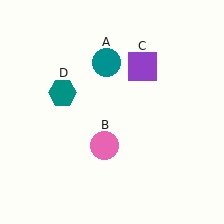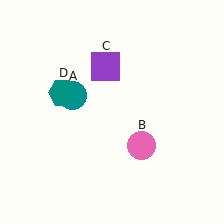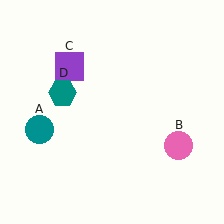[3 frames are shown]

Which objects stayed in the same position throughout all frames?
Teal hexagon (object D) remained stationary.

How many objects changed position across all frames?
3 objects changed position: teal circle (object A), pink circle (object B), purple square (object C).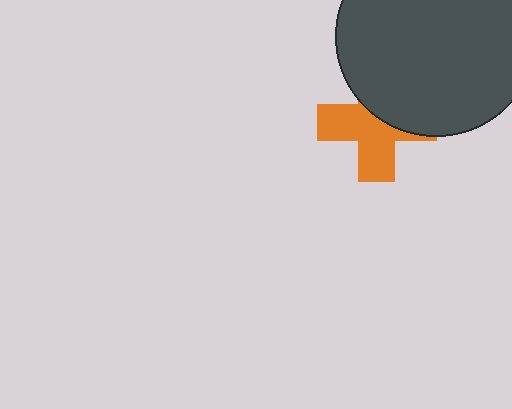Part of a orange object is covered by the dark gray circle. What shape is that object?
It is a cross.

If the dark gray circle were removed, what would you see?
You would see the complete orange cross.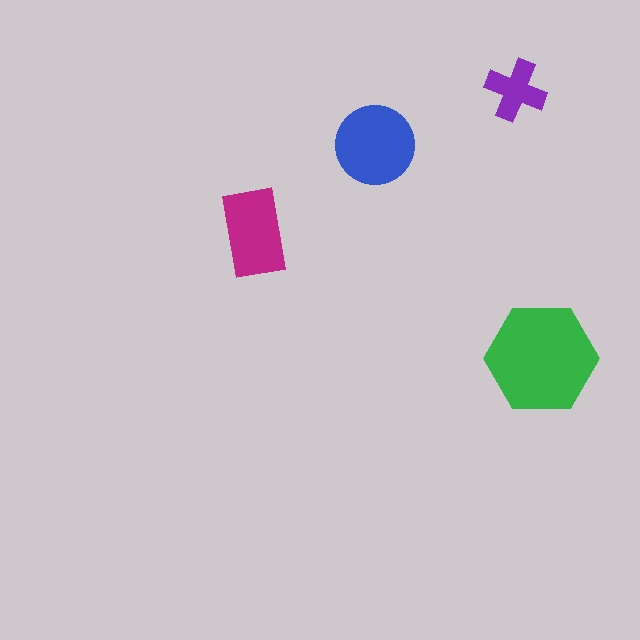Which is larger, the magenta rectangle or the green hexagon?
The green hexagon.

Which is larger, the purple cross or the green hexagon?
The green hexagon.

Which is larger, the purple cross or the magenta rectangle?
The magenta rectangle.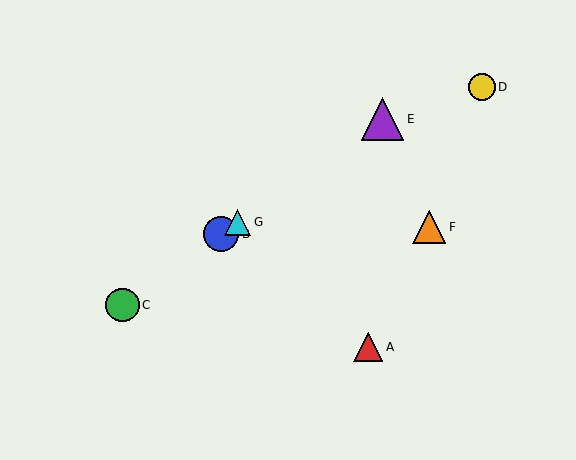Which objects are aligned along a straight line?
Objects B, C, E, G are aligned along a straight line.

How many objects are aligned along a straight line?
4 objects (B, C, E, G) are aligned along a straight line.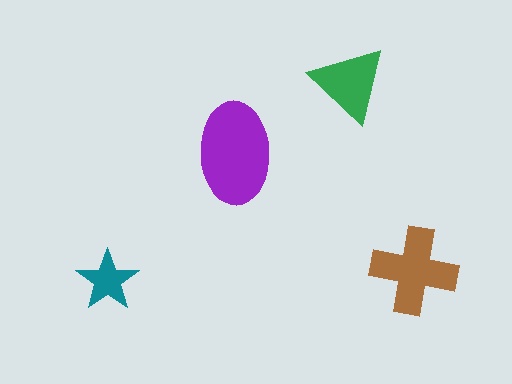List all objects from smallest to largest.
The teal star, the green triangle, the brown cross, the purple ellipse.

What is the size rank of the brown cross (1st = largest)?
2nd.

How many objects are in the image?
There are 4 objects in the image.